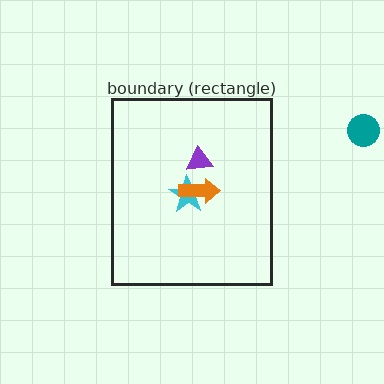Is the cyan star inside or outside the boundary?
Inside.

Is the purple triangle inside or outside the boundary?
Inside.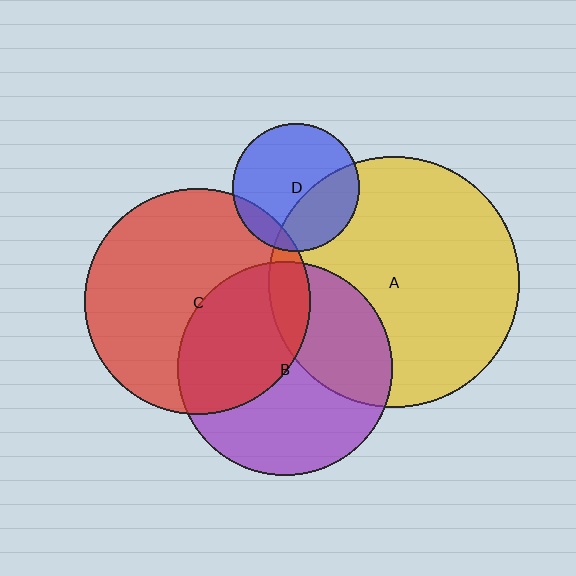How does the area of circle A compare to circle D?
Approximately 3.8 times.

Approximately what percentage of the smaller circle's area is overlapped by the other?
Approximately 35%.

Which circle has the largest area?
Circle A (yellow).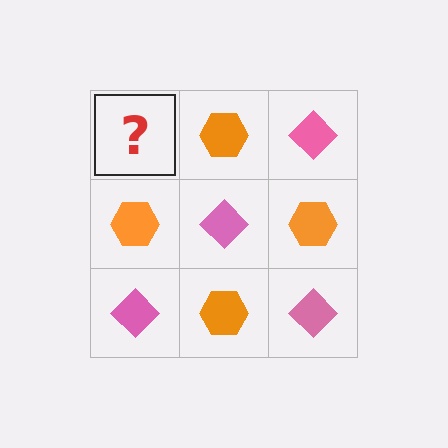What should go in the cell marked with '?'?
The missing cell should contain a pink diamond.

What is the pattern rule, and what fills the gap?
The rule is that it alternates pink diamond and orange hexagon in a checkerboard pattern. The gap should be filled with a pink diamond.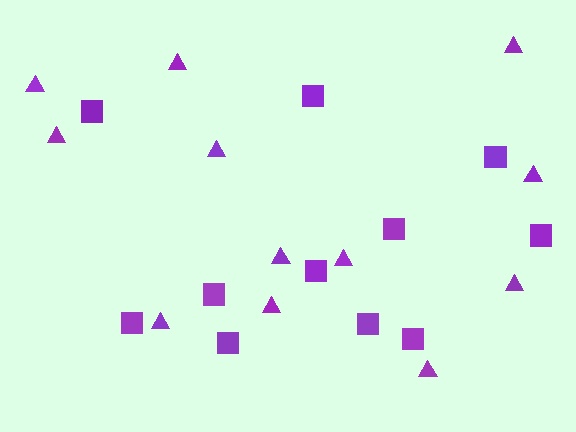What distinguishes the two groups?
There are 2 groups: one group of triangles (12) and one group of squares (11).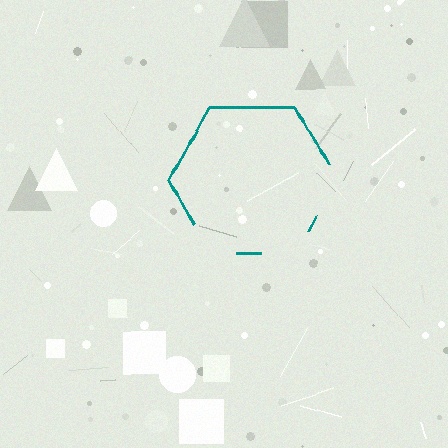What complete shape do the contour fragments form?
The contour fragments form a hexagon.